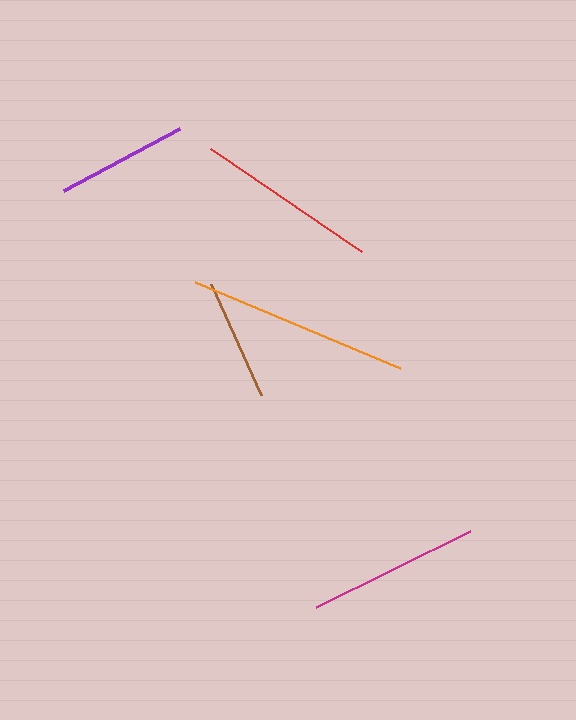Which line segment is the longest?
The orange line is the longest at approximately 222 pixels.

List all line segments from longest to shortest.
From longest to shortest: orange, red, magenta, purple, brown.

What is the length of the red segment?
The red segment is approximately 183 pixels long.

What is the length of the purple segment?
The purple segment is approximately 131 pixels long.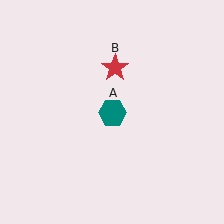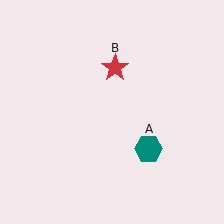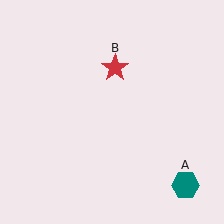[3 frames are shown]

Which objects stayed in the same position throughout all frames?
Red star (object B) remained stationary.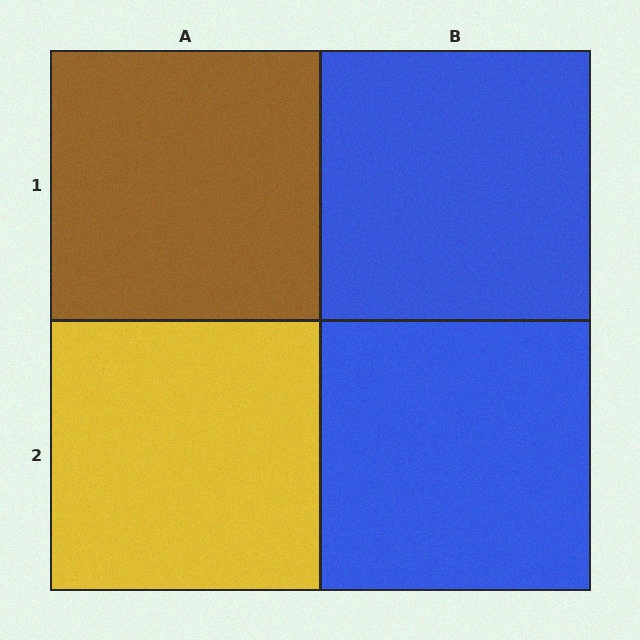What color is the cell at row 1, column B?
Blue.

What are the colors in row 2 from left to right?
Yellow, blue.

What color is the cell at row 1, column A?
Brown.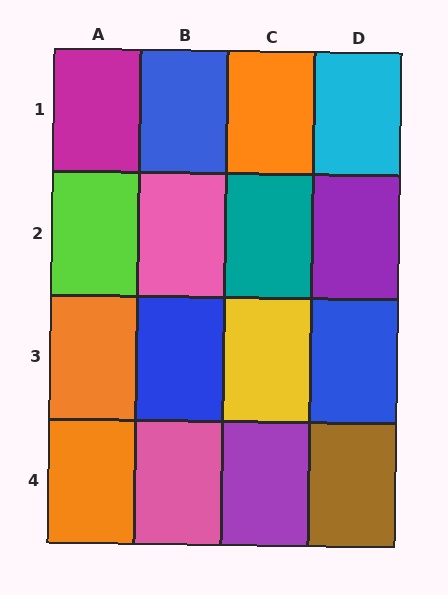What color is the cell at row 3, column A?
Orange.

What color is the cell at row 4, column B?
Pink.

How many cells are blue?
3 cells are blue.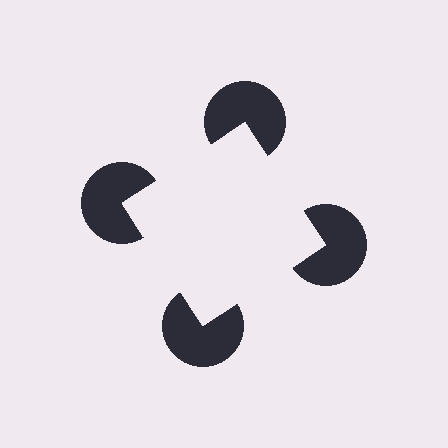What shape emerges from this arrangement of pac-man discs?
An illusory square — its edges are inferred from the aligned wedge cuts in the pac-man discs, not physically drawn.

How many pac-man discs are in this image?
There are 4 — one at each vertex of the illusory square.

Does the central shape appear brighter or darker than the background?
It typically appears slightly brighter than the background, even though no actual brightness change is drawn.